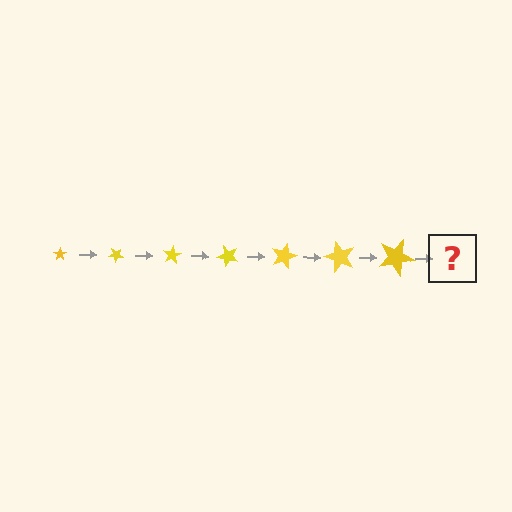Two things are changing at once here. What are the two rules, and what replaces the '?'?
The two rules are that the star grows larger each step and it rotates 40 degrees each step. The '?' should be a star, larger than the previous one and rotated 280 degrees from the start.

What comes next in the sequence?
The next element should be a star, larger than the previous one and rotated 280 degrees from the start.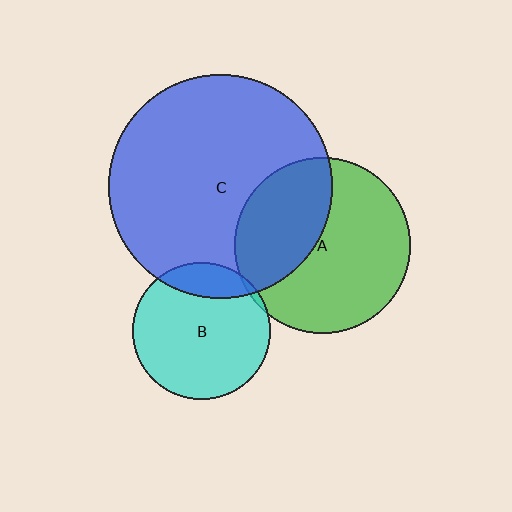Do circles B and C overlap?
Yes.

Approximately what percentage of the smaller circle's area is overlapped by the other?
Approximately 15%.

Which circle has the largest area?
Circle C (blue).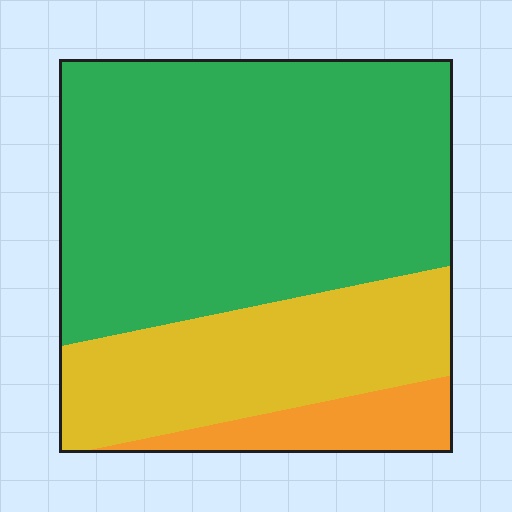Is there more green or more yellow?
Green.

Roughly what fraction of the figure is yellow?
Yellow takes up about one quarter (1/4) of the figure.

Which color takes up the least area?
Orange, at roughly 10%.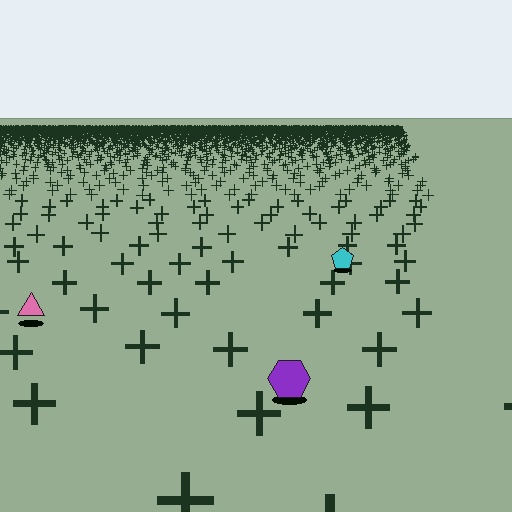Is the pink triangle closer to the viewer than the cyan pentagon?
Yes. The pink triangle is closer — you can tell from the texture gradient: the ground texture is coarser near it.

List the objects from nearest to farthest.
From nearest to farthest: the purple hexagon, the pink triangle, the cyan pentagon.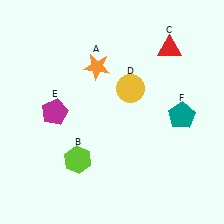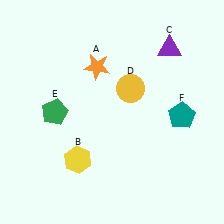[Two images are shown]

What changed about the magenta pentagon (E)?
In Image 1, E is magenta. In Image 2, it changed to green.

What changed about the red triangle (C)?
In Image 1, C is red. In Image 2, it changed to purple.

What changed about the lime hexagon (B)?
In Image 1, B is lime. In Image 2, it changed to yellow.